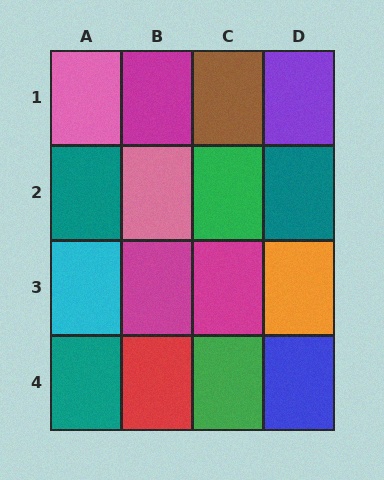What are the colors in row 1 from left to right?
Pink, magenta, brown, purple.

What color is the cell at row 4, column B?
Red.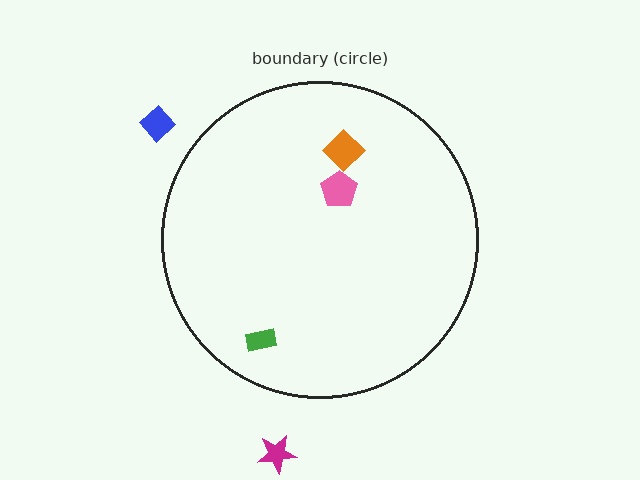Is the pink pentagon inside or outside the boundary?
Inside.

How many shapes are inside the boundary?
3 inside, 2 outside.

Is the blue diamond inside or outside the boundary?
Outside.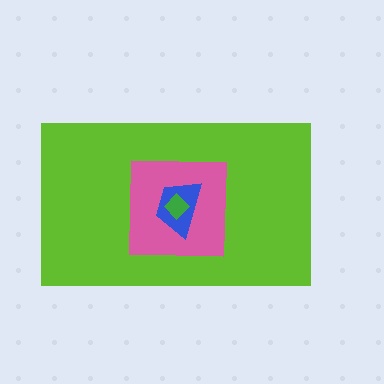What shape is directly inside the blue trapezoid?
The green diamond.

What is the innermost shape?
The green diamond.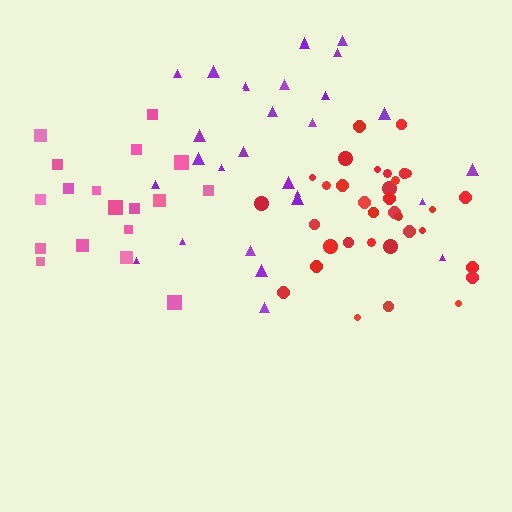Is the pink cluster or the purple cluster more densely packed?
Purple.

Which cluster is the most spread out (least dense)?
Pink.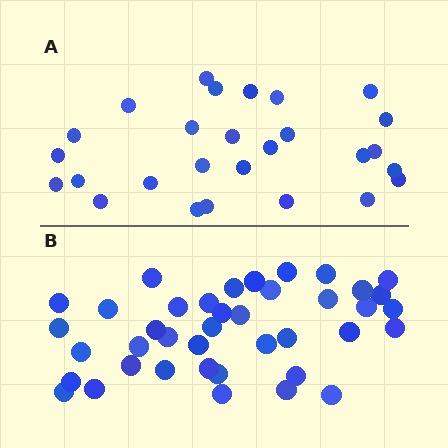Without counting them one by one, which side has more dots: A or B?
Region B (the bottom region) has more dots.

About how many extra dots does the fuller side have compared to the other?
Region B has approximately 15 more dots than region A.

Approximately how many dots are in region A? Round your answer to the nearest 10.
About 30 dots. (The exact count is 27, which rounds to 30.)